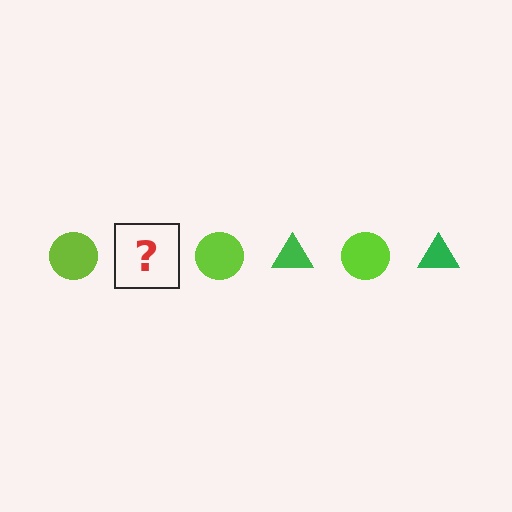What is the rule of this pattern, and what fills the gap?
The rule is that the pattern alternates between lime circle and green triangle. The gap should be filled with a green triangle.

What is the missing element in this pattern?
The missing element is a green triangle.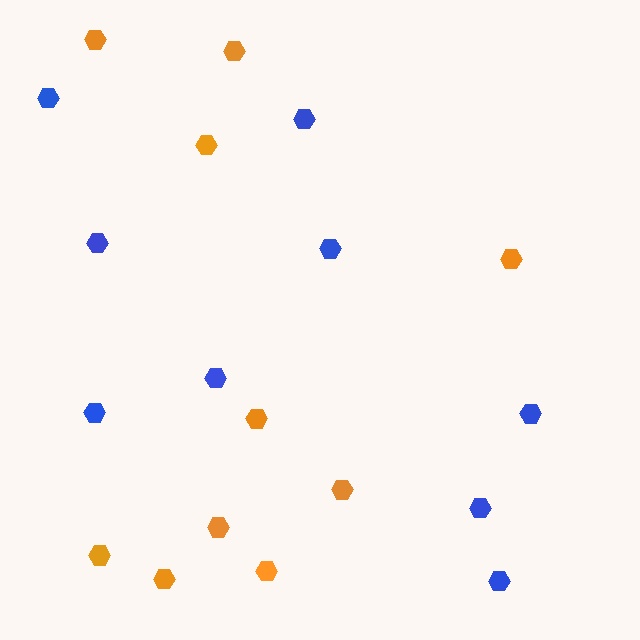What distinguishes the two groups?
There are 2 groups: one group of orange hexagons (10) and one group of blue hexagons (9).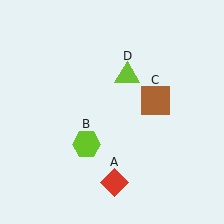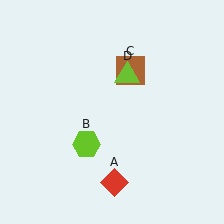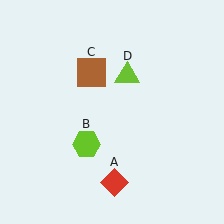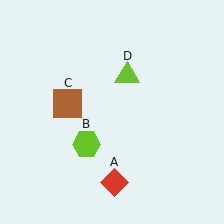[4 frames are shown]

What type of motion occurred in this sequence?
The brown square (object C) rotated counterclockwise around the center of the scene.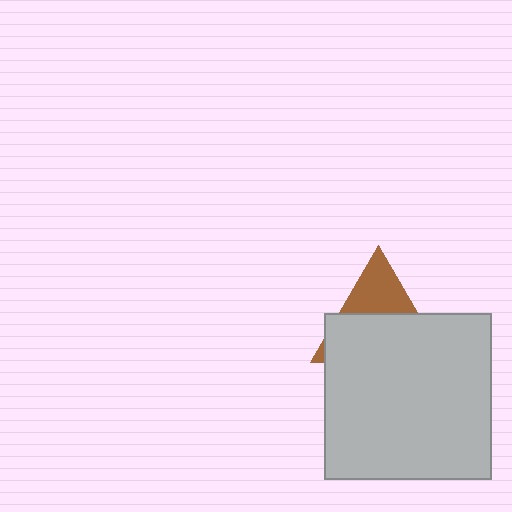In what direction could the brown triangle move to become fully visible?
The brown triangle could move up. That would shift it out from behind the light gray square entirely.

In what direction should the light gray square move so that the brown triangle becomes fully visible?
The light gray square should move down. That is the shortest direction to clear the overlap and leave the brown triangle fully visible.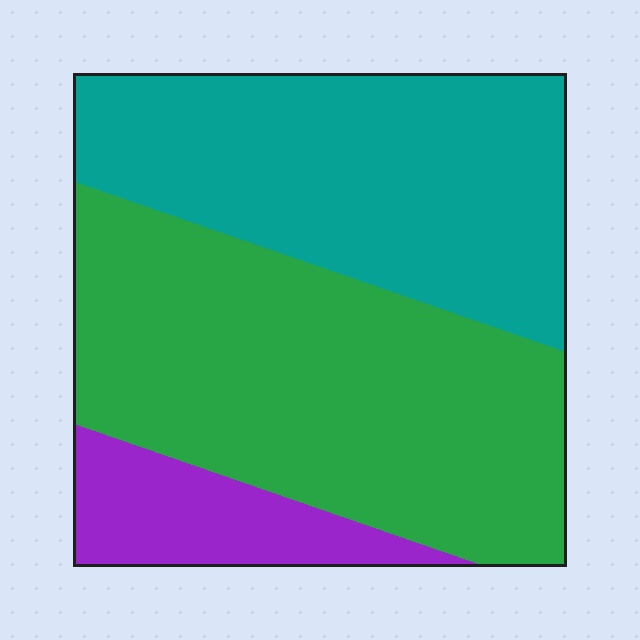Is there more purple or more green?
Green.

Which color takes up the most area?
Green, at roughly 50%.